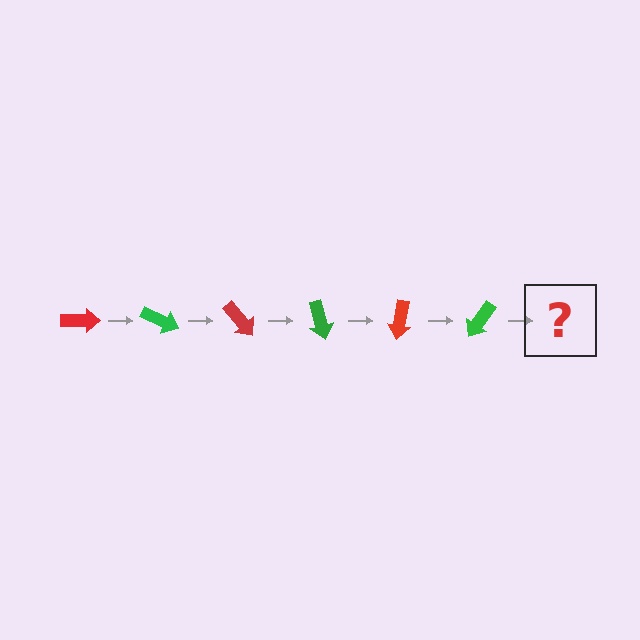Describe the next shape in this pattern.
It should be a red arrow, rotated 150 degrees from the start.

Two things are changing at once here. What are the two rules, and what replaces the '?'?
The two rules are that it rotates 25 degrees each step and the color cycles through red and green. The '?' should be a red arrow, rotated 150 degrees from the start.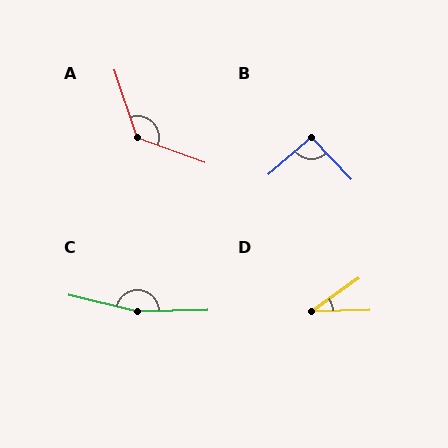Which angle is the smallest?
D, at approximately 34 degrees.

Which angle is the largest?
C, at approximately 165 degrees.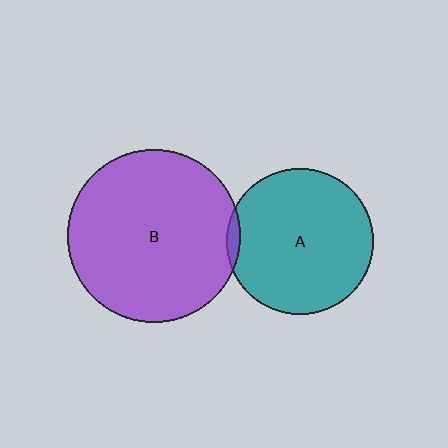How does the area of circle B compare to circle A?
Approximately 1.4 times.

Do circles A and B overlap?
Yes.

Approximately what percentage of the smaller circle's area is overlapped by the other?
Approximately 5%.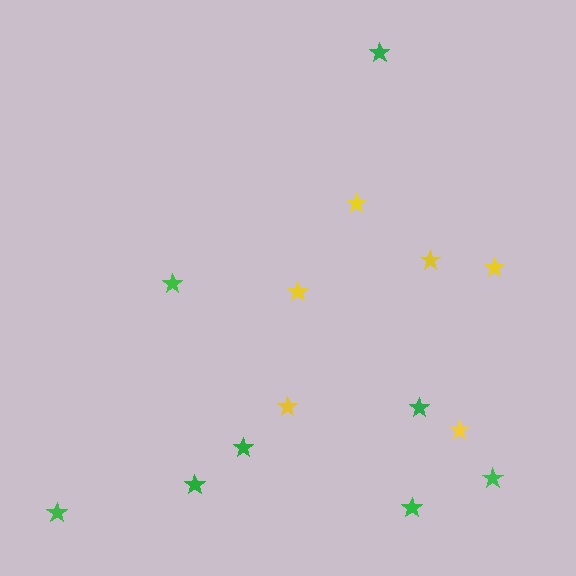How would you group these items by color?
There are 2 groups: one group of yellow stars (6) and one group of green stars (8).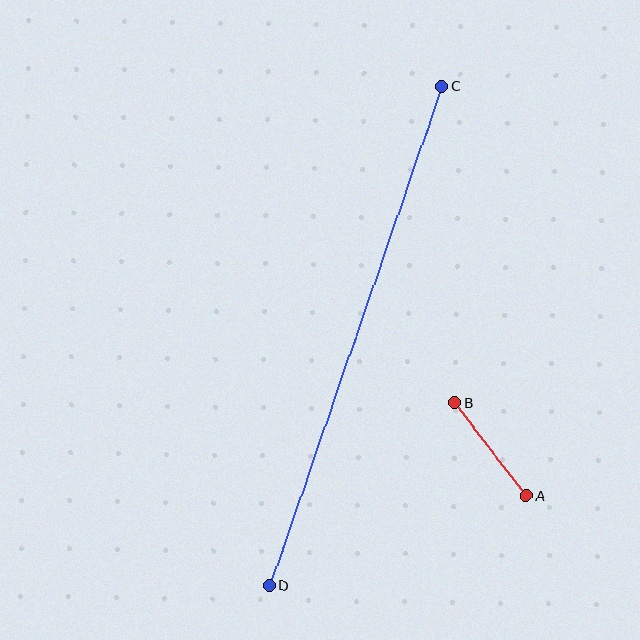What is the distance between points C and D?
The distance is approximately 529 pixels.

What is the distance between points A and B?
The distance is approximately 117 pixels.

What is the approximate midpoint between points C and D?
The midpoint is at approximately (356, 336) pixels.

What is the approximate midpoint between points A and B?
The midpoint is at approximately (491, 449) pixels.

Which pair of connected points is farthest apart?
Points C and D are farthest apart.